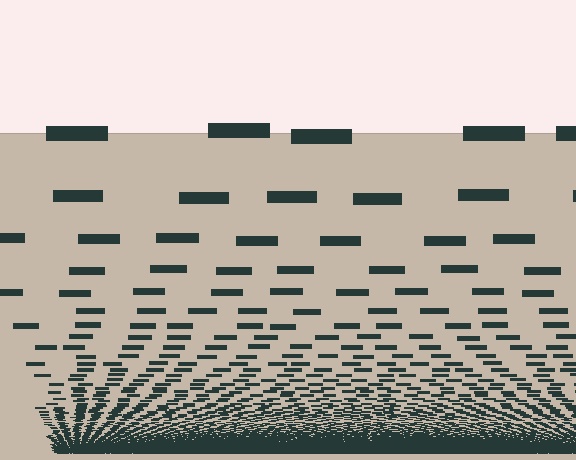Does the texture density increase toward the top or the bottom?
Density increases toward the bottom.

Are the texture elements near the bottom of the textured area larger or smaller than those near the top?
Smaller. The gradient is inverted — elements near the bottom are smaller and denser.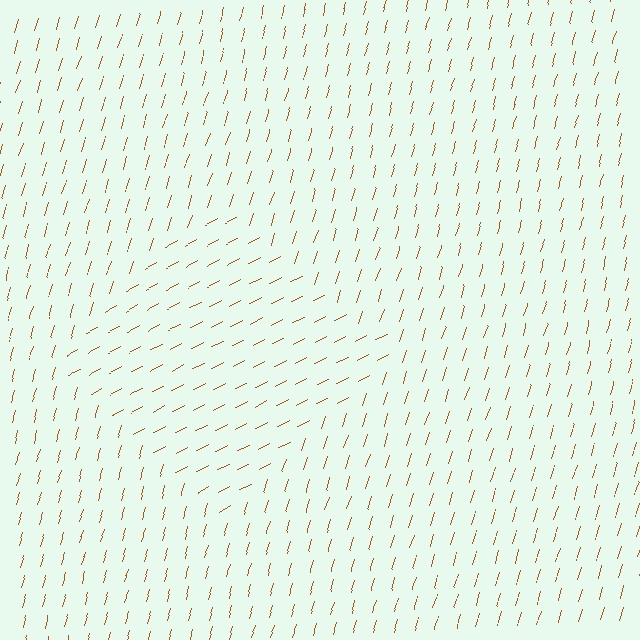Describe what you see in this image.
The image is filled with small brown line segments. A diamond region in the image has lines oriented differently from the surrounding lines, creating a visible texture boundary.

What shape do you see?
I see a diamond.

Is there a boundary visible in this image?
Yes, there is a texture boundary formed by a change in line orientation.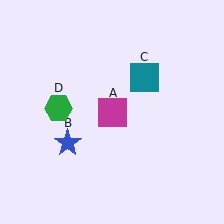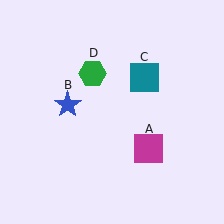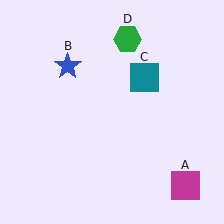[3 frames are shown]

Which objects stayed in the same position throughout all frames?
Teal square (object C) remained stationary.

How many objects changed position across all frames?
3 objects changed position: magenta square (object A), blue star (object B), green hexagon (object D).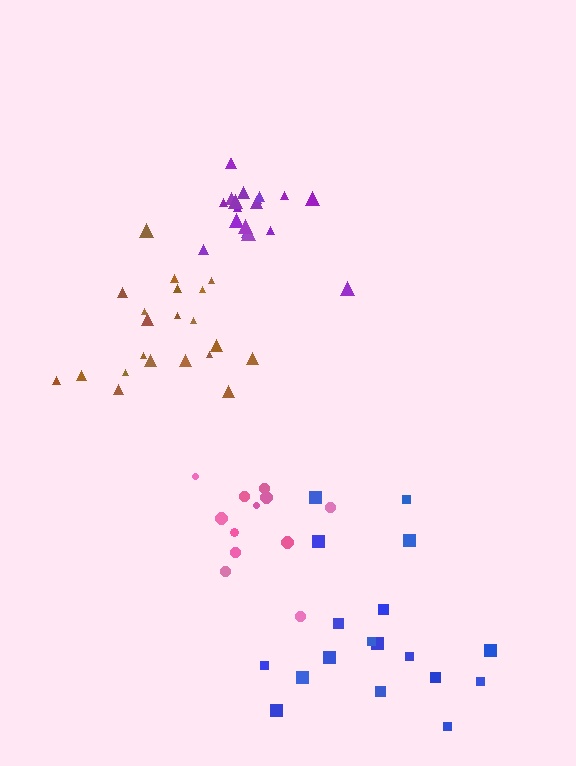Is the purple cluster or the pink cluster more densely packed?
Purple.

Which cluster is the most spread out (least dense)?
Blue.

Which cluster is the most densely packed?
Purple.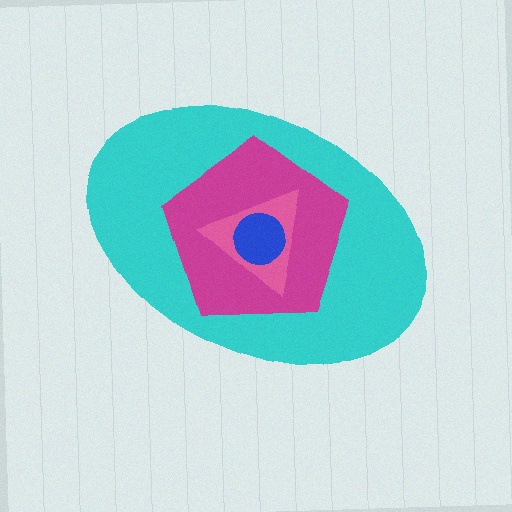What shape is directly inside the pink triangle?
The blue circle.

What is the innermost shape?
The blue circle.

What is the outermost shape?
The cyan ellipse.